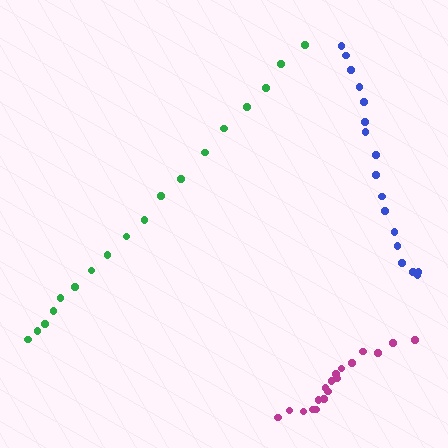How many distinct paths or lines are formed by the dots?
There are 3 distinct paths.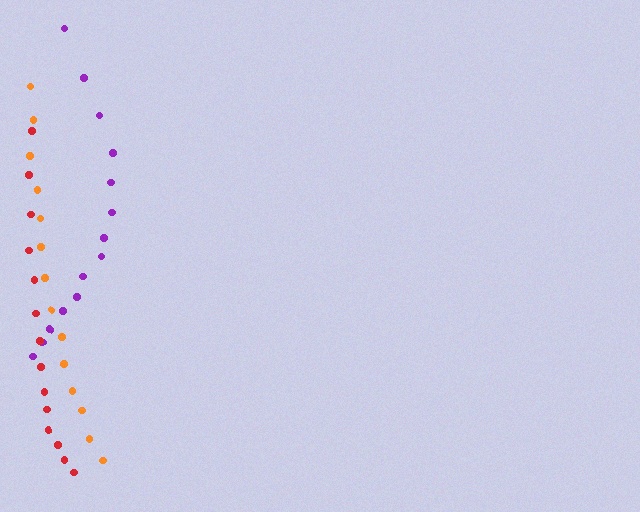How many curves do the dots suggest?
There are 3 distinct paths.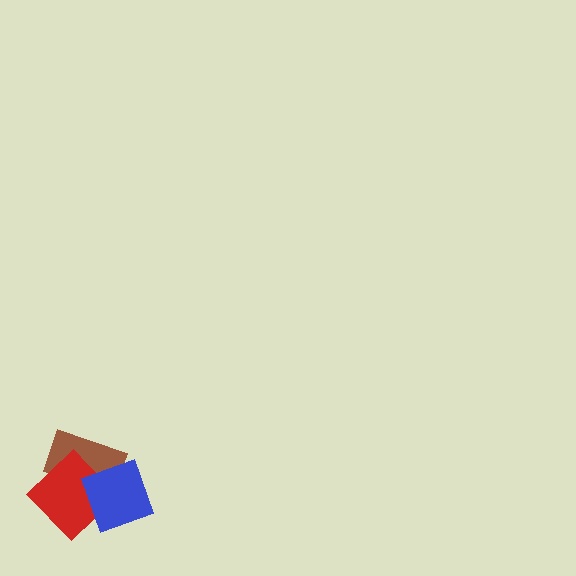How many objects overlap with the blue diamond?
2 objects overlap with the blue diamond.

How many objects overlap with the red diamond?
2 objects overlap with the red diamond.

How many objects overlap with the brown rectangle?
2 objects overlap with the brown rectangle.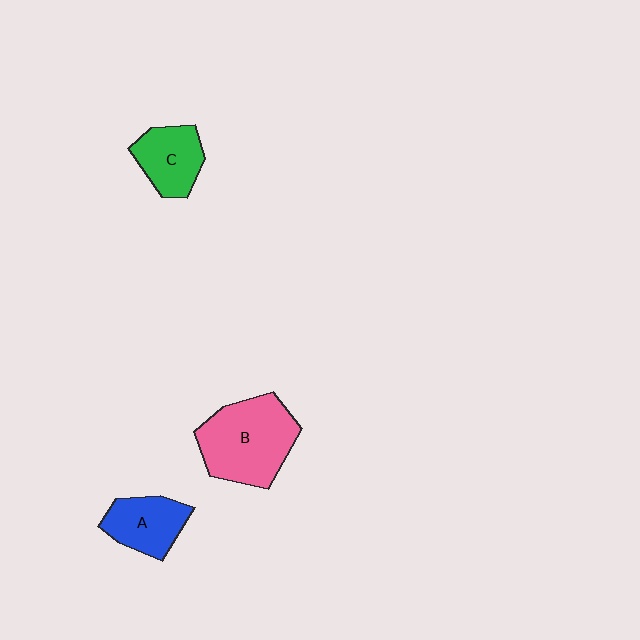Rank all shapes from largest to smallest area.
From largest to smallest: B (pink), A (blue), C (green).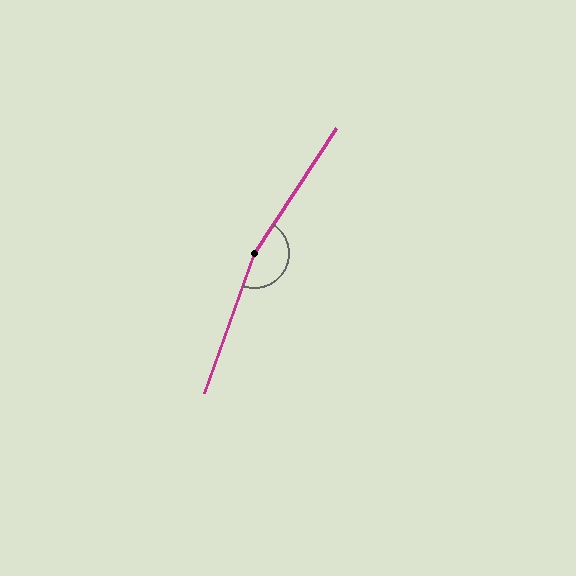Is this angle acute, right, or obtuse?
It is obtuse.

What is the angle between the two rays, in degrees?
Approximately 166 degrees.